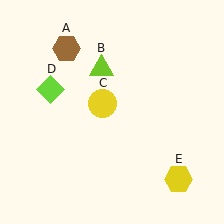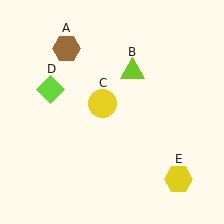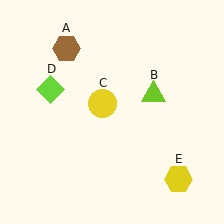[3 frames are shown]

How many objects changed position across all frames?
1 object changed position: lime triangle (object B).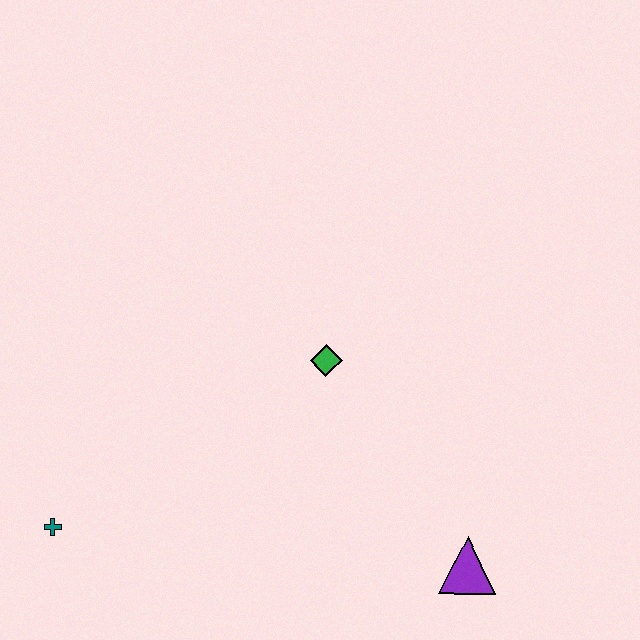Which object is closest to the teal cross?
The green diamond is closest to the teal cross.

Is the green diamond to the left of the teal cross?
No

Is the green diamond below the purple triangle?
No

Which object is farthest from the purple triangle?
The teal cross is farthest from the purple triangle.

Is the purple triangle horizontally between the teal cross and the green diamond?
No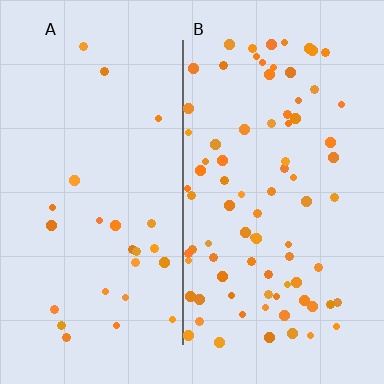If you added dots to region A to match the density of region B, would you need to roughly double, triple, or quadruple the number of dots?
Approximately triple.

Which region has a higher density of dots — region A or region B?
B (the right).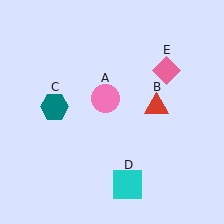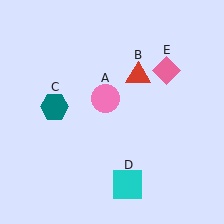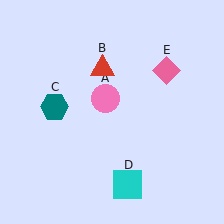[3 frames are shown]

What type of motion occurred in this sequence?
The red triangle (object B) rotated counterclockwise around the center of the scene.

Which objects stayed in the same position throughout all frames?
Pink circle (object A) and teal hexagon (object C) and cyan square (object D) and pink diamond (object E) remained stationary.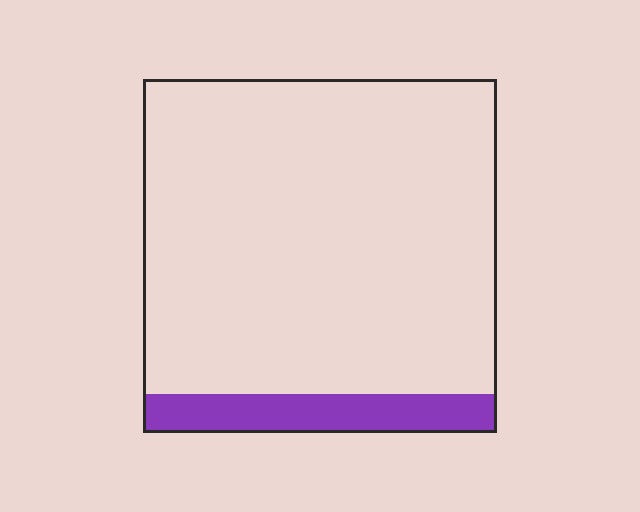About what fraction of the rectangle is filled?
About one tenth (1/10).